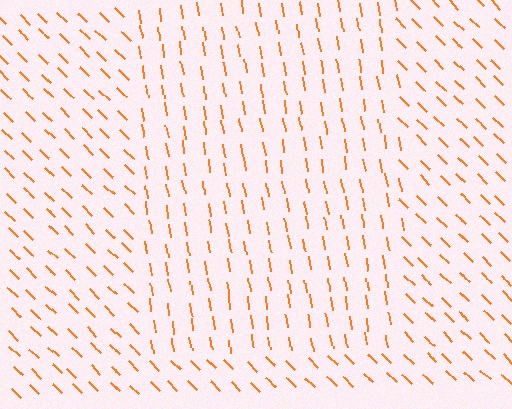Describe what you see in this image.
The image is filled with small orange line segments. A rectangle region in the image has lines oriented differently from the surrounding lines, creating a visible texture boundary.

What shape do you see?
I see a rectangle.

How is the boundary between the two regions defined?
The boundary is defined purely by a change in line orientation (approximately 36 degrees difference). All lines are the same color and thickness.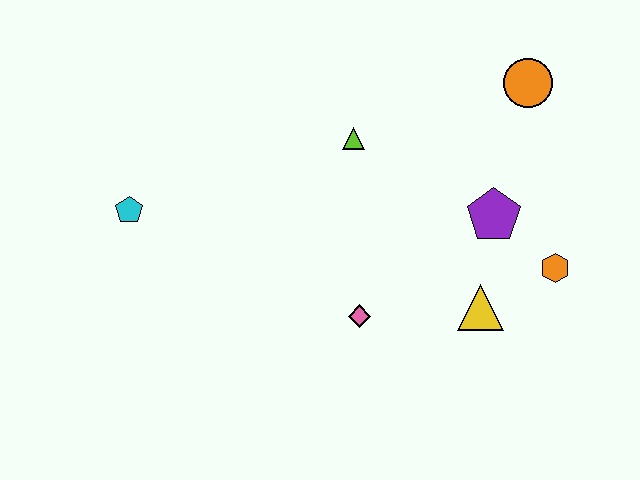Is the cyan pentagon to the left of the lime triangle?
Yes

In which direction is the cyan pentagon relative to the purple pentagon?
The cyan pentagon is to the left of the purple pentagon.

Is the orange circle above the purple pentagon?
Yes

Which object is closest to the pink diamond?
The yellow triangle is closest to the pink diamond.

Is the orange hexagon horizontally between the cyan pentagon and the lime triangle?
No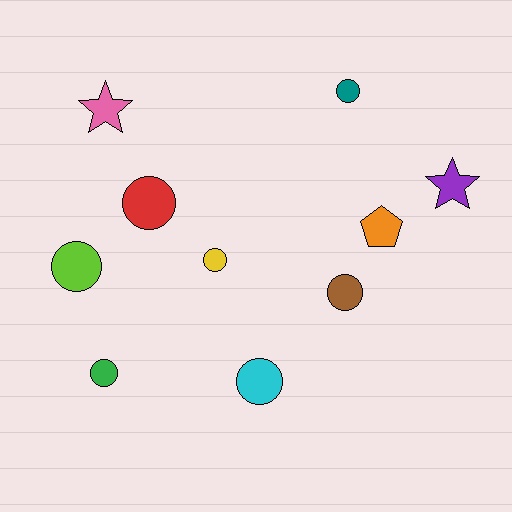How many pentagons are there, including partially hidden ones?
There is 1 pentagon.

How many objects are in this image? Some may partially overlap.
There are 10 objects.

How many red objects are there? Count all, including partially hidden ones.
There is 1 red object.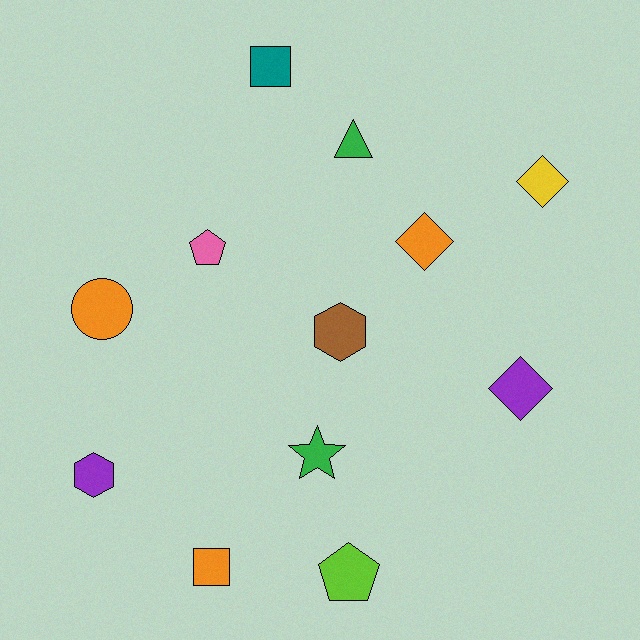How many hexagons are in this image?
There are 2 hexagons.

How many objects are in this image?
There are 12 objects.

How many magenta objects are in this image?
There are no magenta objects.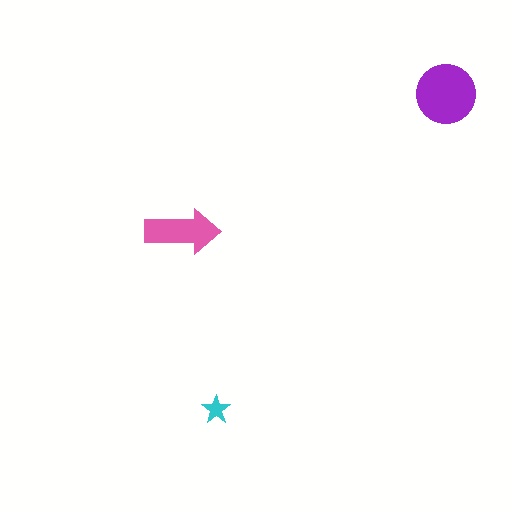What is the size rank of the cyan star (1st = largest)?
3rd.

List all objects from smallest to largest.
The cyan star, the pink arrow, the purple circle.